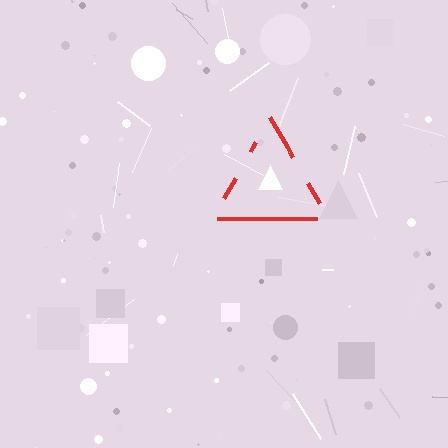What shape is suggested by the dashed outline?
The dashed outline suggests a triangle.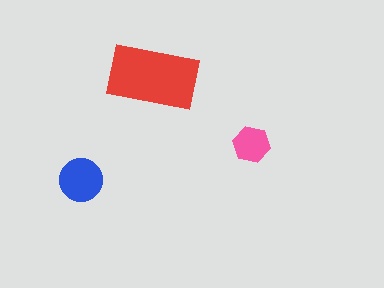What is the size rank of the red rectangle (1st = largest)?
1st.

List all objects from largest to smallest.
The red rectangle, the blue circle, the pink hexagon.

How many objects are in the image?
There are 3 objects in the image.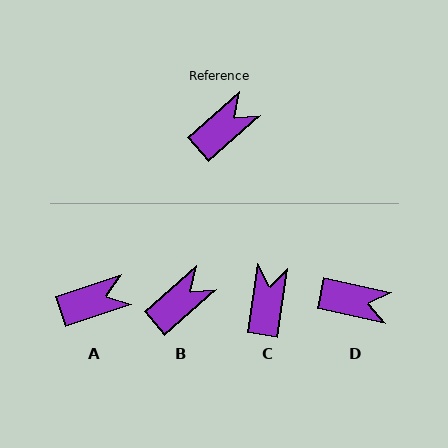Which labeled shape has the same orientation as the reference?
B.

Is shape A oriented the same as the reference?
No, it is off by about 23 degrees.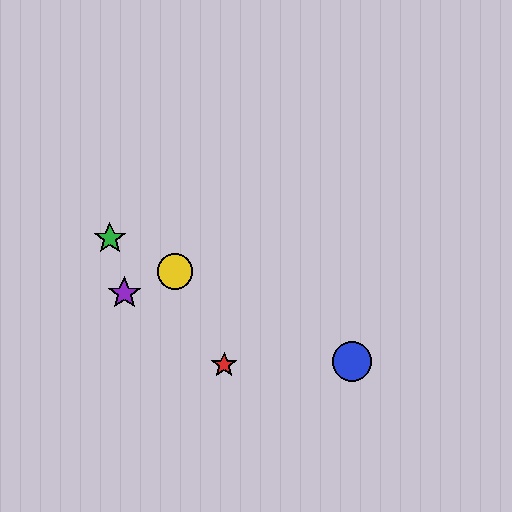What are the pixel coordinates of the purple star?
The purple star is at (124, 293).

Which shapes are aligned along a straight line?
The blue circle, the green star, the yellow circle are aligned along a straight line.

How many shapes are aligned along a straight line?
3 shapes (the blue circle, the green star, the yellow circle) are aligned along a straight line.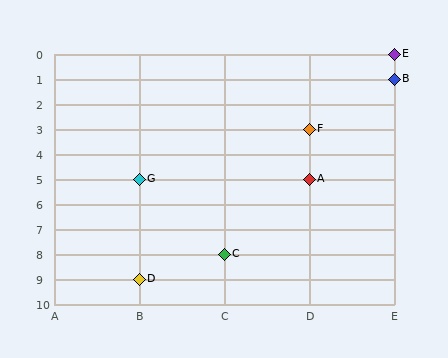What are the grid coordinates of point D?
Point D is at grid coordinates (B, 9).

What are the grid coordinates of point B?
Point B is at grid coordinates (E, 1).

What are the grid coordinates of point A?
Point A is at grid coordinates (D, 5).